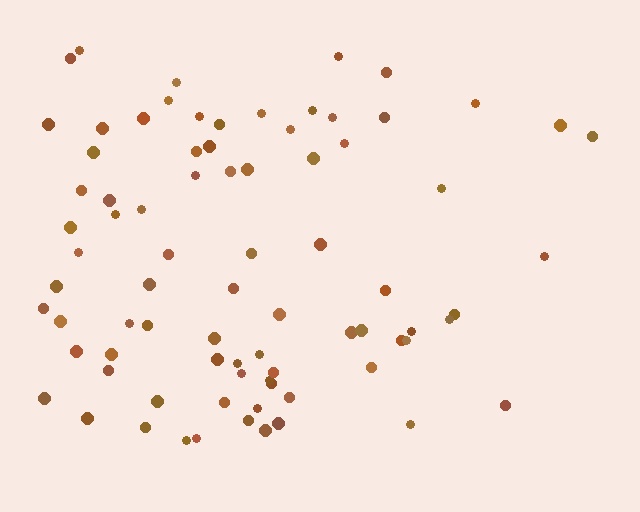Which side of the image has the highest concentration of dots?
The left.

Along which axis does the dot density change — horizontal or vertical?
Horizontal.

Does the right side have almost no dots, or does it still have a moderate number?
Still a moderate number, just noticeably fewer than the left.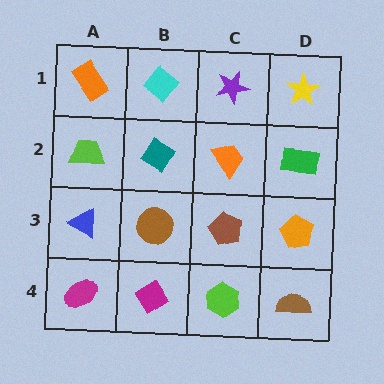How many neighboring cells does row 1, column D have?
2.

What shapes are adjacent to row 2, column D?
A yellow star (row 1, column D), an orange pentagon (row 3, column D), an orange trapezoid (row 2, column C).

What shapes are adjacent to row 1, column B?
A teal diamond (row 2, column B), an orange rectangle (row 1, column A), a purple star (row 1, column C).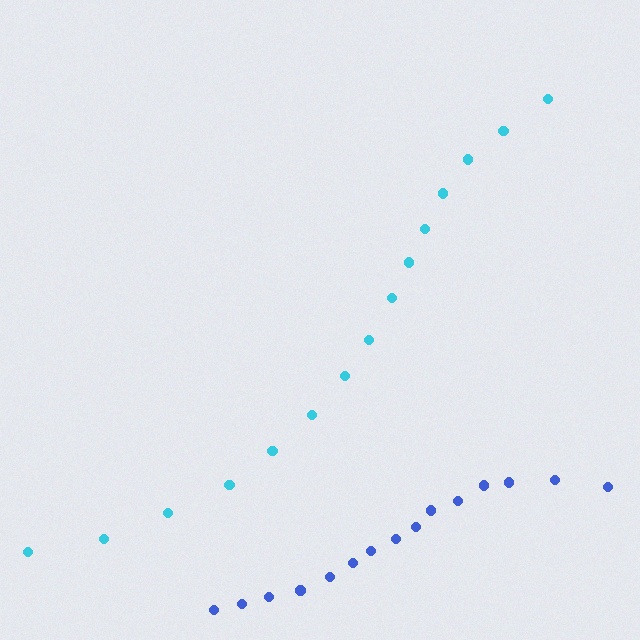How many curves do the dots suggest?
There are 2 distinct paths.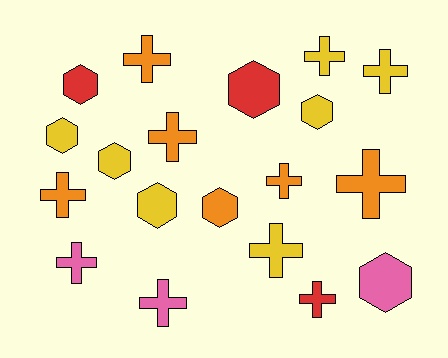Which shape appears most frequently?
Cross, with 11 objects.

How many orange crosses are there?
There are 5 orange crosses.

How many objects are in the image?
There are 19 objects.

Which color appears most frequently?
Yellow, with 7 objects.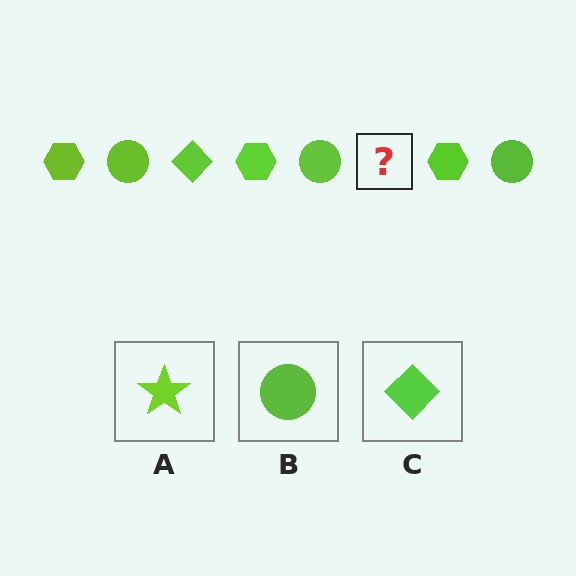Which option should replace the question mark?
Option C.